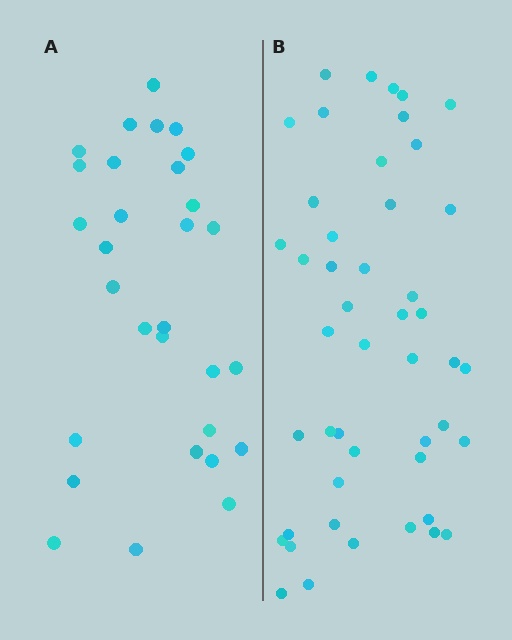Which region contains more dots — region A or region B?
Region B (the right region) has more dots.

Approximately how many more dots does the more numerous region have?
Region B has approximately 15 more dots than region A.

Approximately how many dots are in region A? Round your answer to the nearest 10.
About 30 dots.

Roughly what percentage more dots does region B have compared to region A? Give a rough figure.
About 55% more.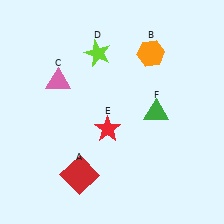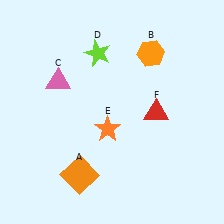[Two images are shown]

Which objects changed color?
A changed from red to orange. E changed from red to orange. F changed from green to red.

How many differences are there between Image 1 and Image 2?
There are 3 differences between the two images.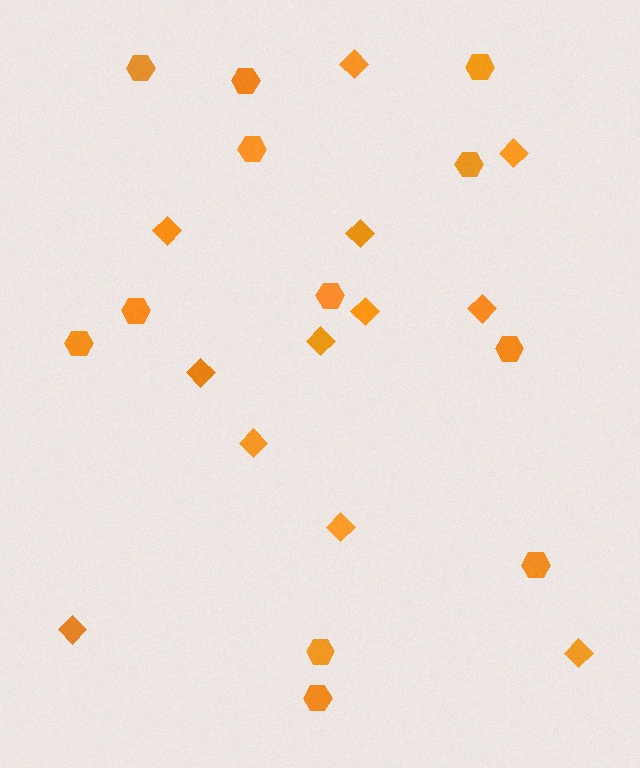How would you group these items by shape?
There are 2 groups: one group of diamonds (12) and one group of hexagons (12).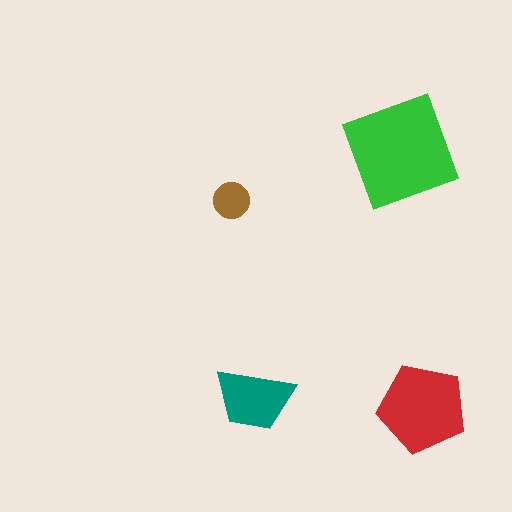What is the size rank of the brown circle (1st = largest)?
4th.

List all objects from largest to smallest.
The green diamond, the red pentagon, the teal trapezoid, the brown circle.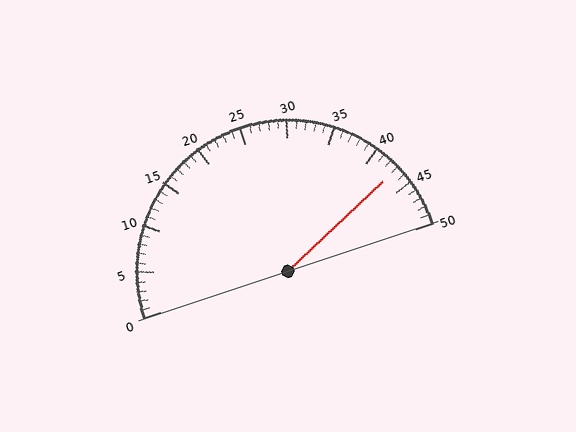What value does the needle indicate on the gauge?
The needle indicates approximately 43.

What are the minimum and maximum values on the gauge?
The gauge ranges from 0 to 50.